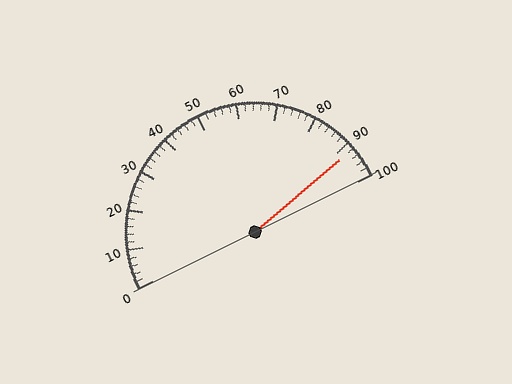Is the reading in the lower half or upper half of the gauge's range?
The reading is in the upper half of the range (0 to 100).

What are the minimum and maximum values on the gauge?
The gauge ranges from 0 to 100.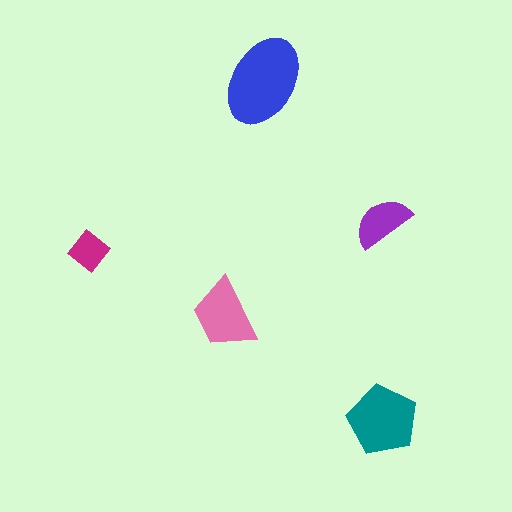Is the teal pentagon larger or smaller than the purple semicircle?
Larger.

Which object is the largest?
The blue ellipse.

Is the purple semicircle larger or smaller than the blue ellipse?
Smaller.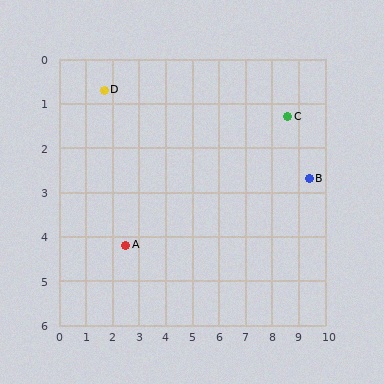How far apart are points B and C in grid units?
Points B and C are about 1.6 grid units apart.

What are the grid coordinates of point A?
Point A is at approximately (2.5, 4.2).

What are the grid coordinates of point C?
Point C is at approximately (8.6, 1.3).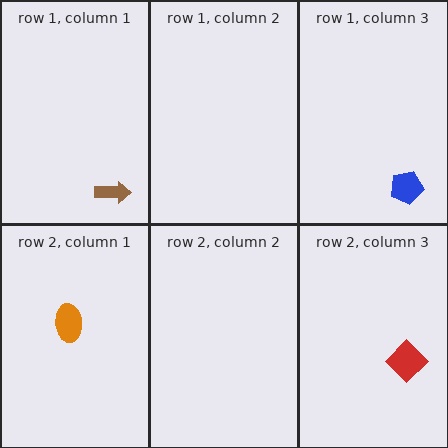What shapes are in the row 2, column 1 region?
The orange ellipse.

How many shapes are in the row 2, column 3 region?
1.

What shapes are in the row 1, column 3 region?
The blue pentagon.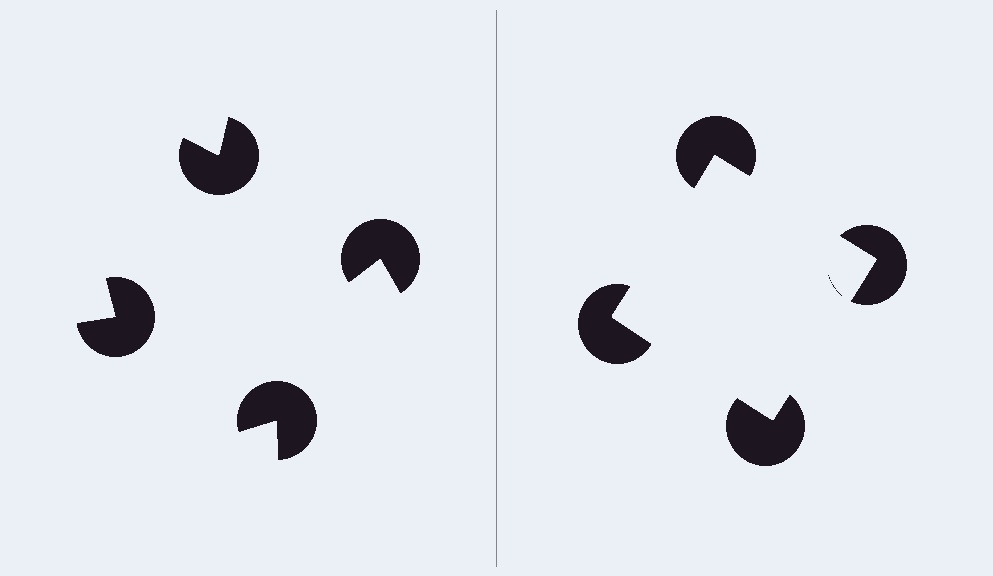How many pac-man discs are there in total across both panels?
8 — 4 on each side.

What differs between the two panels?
The pac-man discs are positioned identically on both sides; only the wedge orientations differ. On the right they align to a square; on the left they are misaligned.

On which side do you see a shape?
An illusory square appears on the right side. On the left side the wedge cuts are rotated, so no coherent shape forms.